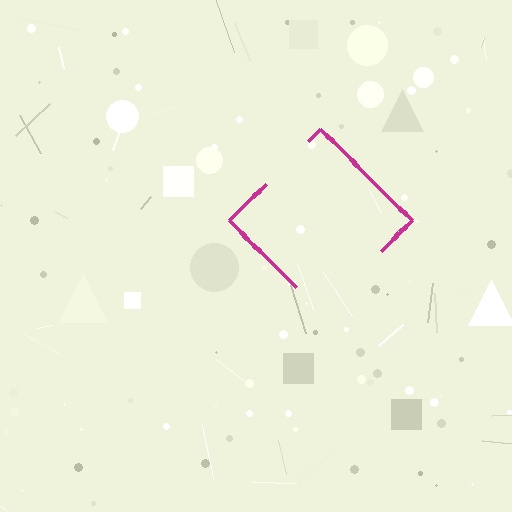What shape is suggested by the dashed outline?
The dashed outline suggests a diamond.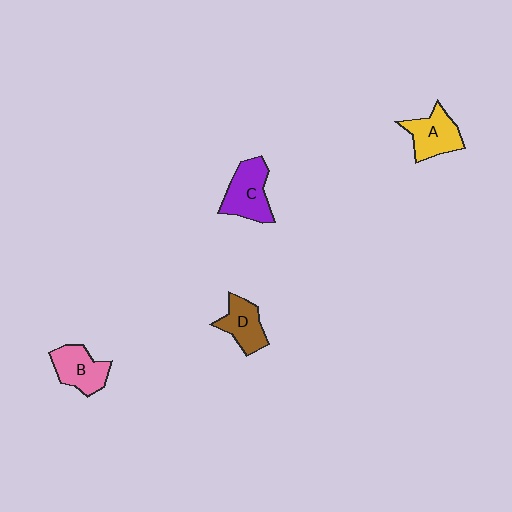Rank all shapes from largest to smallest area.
From largest to smallest: C (purple), A (yellow), B (pink), D (brown).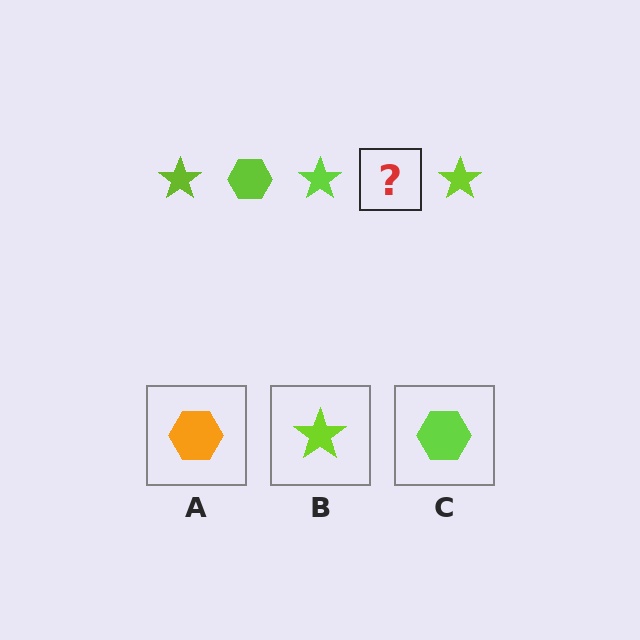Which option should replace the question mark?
Option C.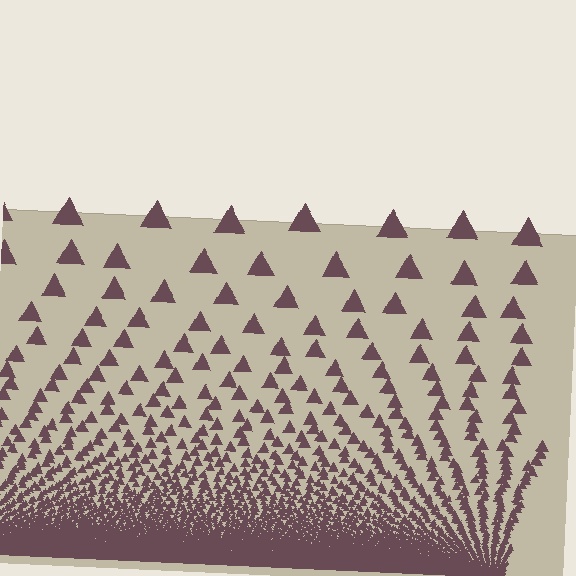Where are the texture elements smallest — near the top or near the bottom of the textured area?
Near the bottom.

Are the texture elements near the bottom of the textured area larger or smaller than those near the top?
Smaller. The gradient is inverted — elements near the bottom are smaller and denser.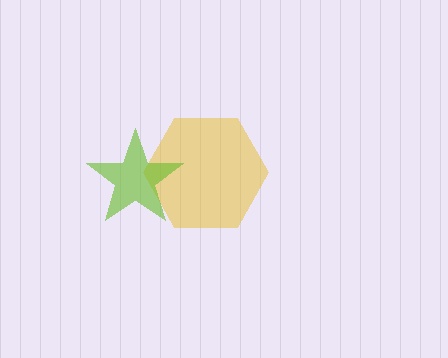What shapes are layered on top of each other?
The layered shapes are: a yellow hexagon, a lime star.